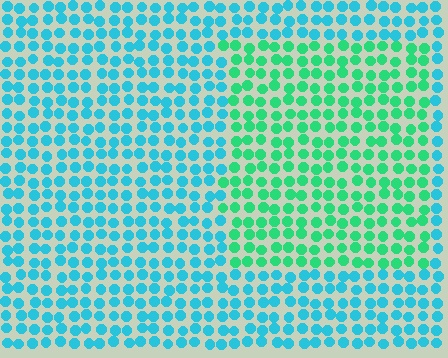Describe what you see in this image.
The image is filled with small cyan elements in a uniform arrangement. A rectangle-shaped region is visible where the elements are tinted to a slightly different hue, forming a subtle color boundary.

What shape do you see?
I see a rectangle.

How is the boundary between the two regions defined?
The boundary is defined purely by a slight shift in hue (about 41 degrees). Spacing, size, and orientation are identical on both sides.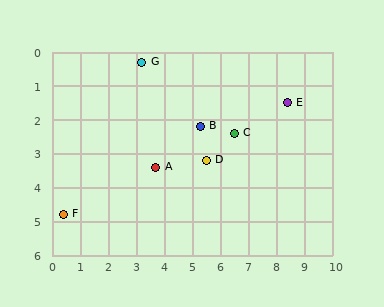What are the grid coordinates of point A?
Point A is at approximately (3.7, 3.4).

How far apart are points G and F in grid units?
Points G and F are about 5.3 grid units apart.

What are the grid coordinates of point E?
Point E is at approximately (8.4, 1.5).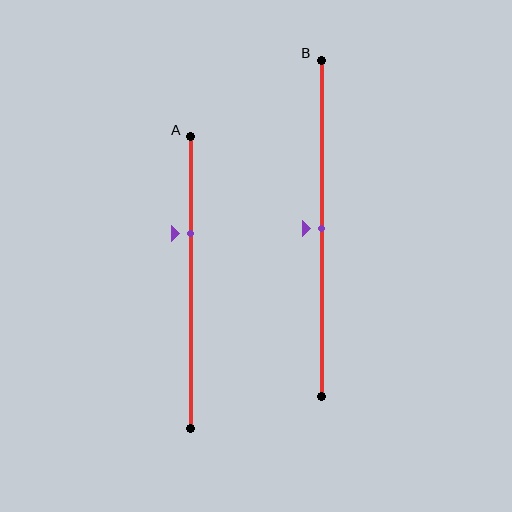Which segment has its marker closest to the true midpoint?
Segment B has its marker closest to the true midpoint.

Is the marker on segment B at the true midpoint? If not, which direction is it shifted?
Yes, the marker on segment B is at the true midpoint.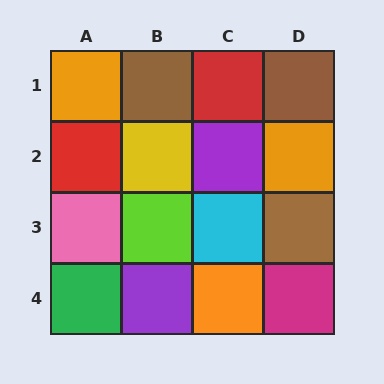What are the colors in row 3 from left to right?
Pink, lime, cyan, brown.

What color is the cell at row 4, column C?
Orange.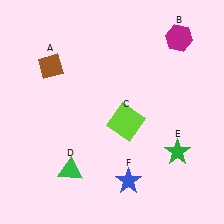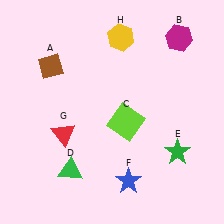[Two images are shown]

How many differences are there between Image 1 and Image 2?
There are 2 differences between the two images.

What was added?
A red triangle (G), a yellow hexagon (H) were added in Image 2.